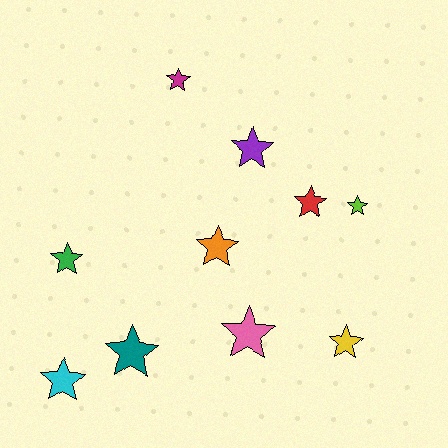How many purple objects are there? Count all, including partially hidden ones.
There is 1 purple object.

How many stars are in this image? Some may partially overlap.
There are 10 stars.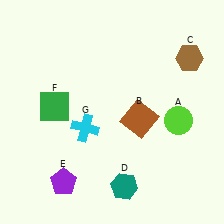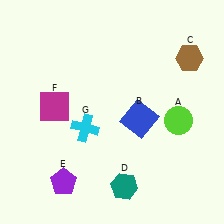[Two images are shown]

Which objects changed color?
B changed from brown to blue. F changed from green to magenta.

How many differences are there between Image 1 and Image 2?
There are 2 differences between the two images.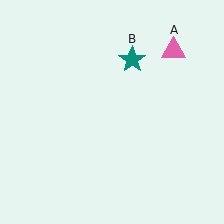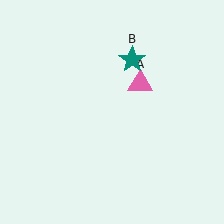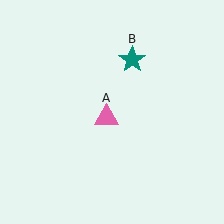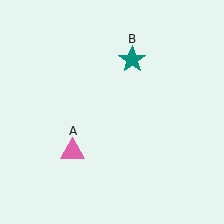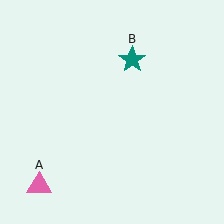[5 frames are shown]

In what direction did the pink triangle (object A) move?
The pink triangle (object A) moved down and to the left.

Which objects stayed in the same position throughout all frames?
Teal star (object B) remained stationary.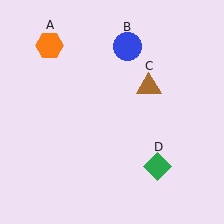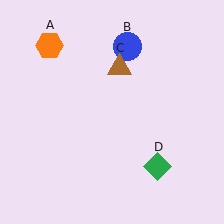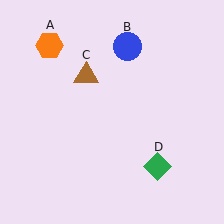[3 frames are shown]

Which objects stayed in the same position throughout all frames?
Orange hexagon (object A) and blue circle (object B) and green diamond (object D) remained stationary.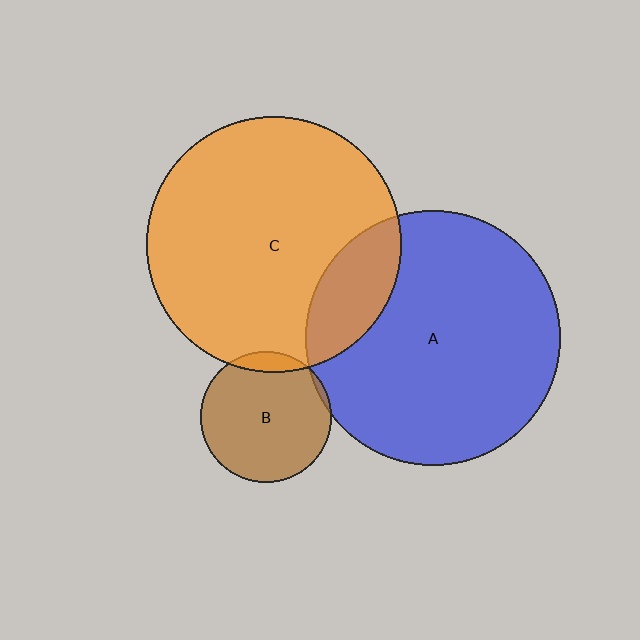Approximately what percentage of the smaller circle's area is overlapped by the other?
Approximately 5%.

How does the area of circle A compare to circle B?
Approximately 3.8 times.